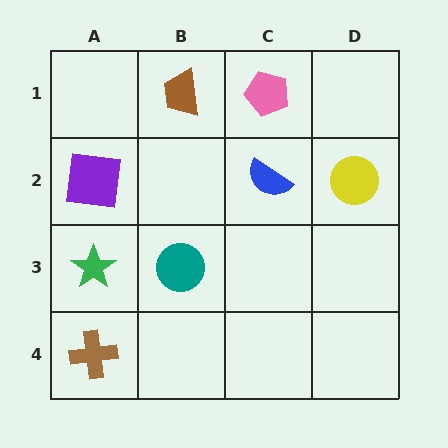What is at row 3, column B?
A teal circle.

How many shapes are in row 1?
2 shapes.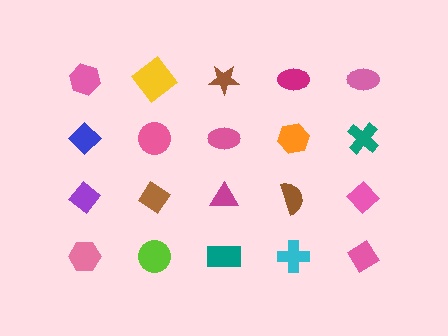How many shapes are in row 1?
5 shapes.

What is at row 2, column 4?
An orange hexagon.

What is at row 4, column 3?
A teal rectangle.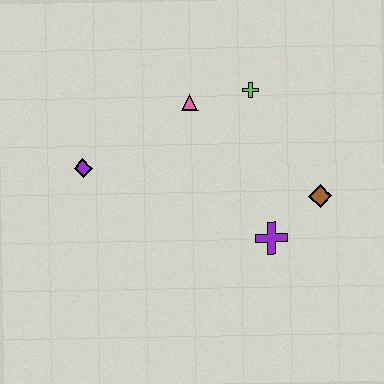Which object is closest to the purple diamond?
The pink triangle is closest to the purple diamond.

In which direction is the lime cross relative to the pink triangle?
The lime cross is to the right of the pink triangle.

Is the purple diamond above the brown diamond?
Yes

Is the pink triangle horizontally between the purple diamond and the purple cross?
Yes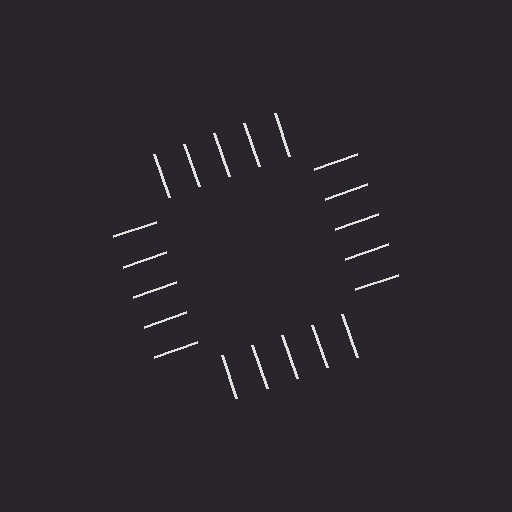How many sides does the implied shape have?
4 sides — the line-ends trace a square.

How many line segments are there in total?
20 — 5 along each of the 4 edges.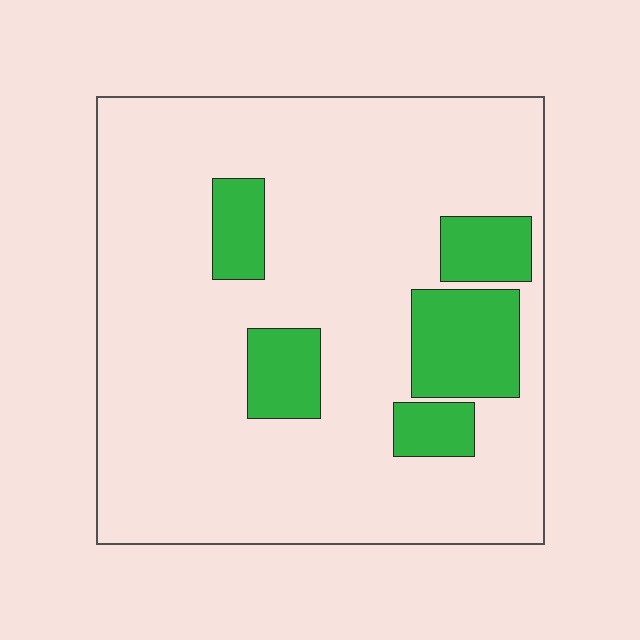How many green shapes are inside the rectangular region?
5.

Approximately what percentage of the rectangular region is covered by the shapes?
Approximately 15%.